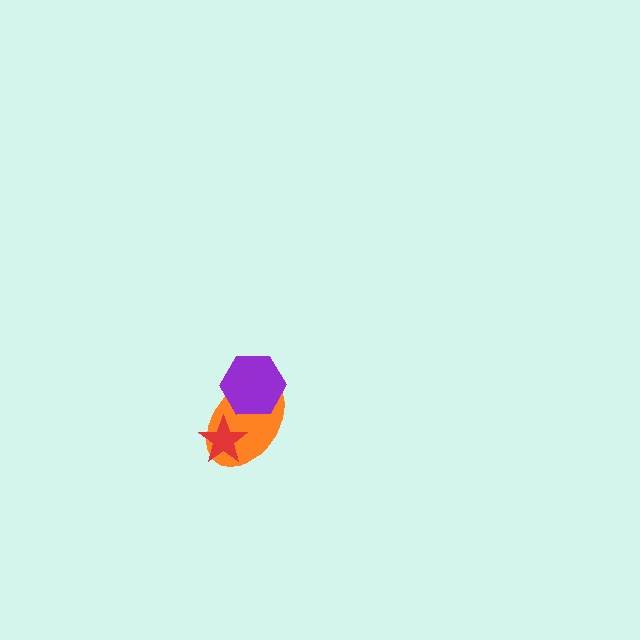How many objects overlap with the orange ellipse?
2 objects overlap with the orange ellipse.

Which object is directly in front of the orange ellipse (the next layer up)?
The red star is directly in front of the orange ellipse.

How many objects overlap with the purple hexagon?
1 object overlaps with the purple hexagon.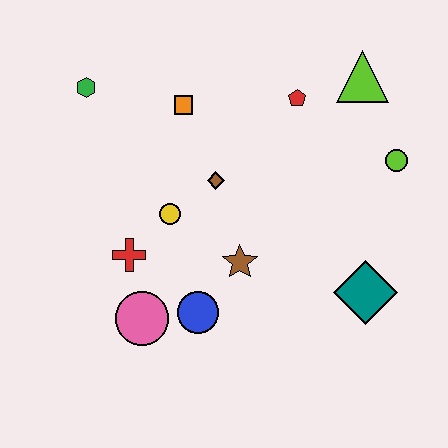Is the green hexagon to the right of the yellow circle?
No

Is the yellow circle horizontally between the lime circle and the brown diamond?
No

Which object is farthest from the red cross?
The lime triangle is farthest from the red cross.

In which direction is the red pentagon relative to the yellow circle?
The red pentagon is to the right of the yellow circle.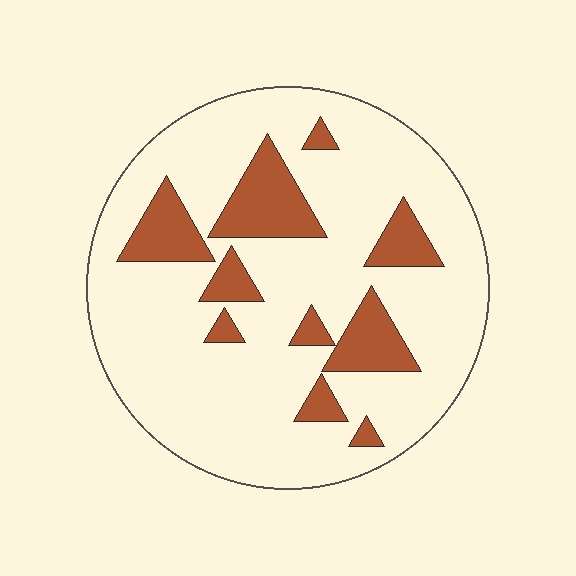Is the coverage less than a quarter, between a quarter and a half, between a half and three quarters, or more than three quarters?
Less than a quarter.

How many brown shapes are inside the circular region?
10.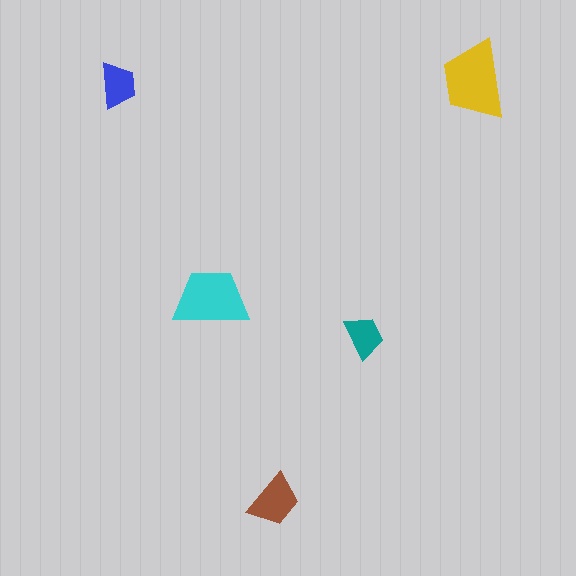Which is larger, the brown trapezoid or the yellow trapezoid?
The yellow one.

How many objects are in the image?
There are 5 objects in the image.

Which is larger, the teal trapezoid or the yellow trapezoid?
The yellow one.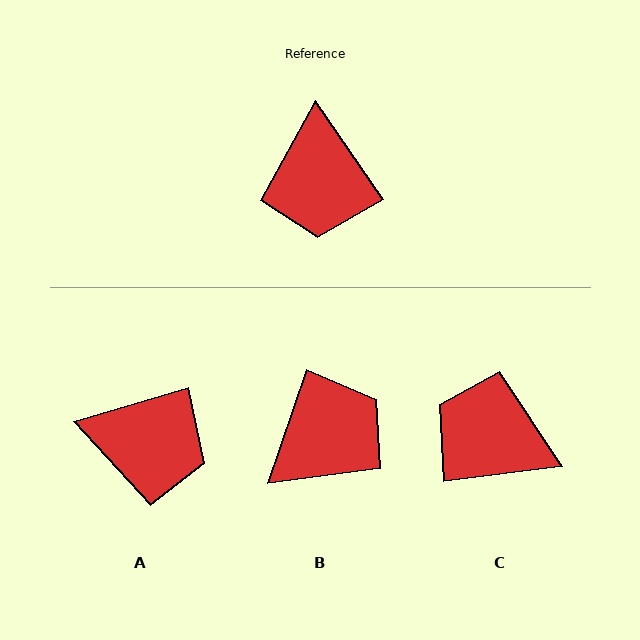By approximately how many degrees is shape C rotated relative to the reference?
Approximately 117 degrees clockwise.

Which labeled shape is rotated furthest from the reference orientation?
B, about 127 degrees away.